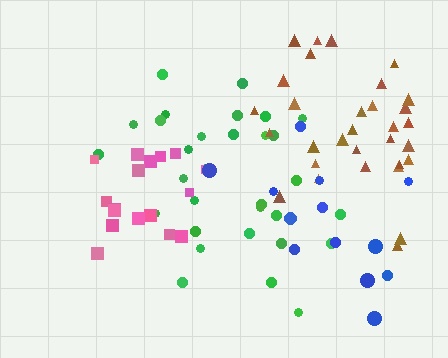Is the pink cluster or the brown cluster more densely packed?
Pink.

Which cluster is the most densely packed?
Pink.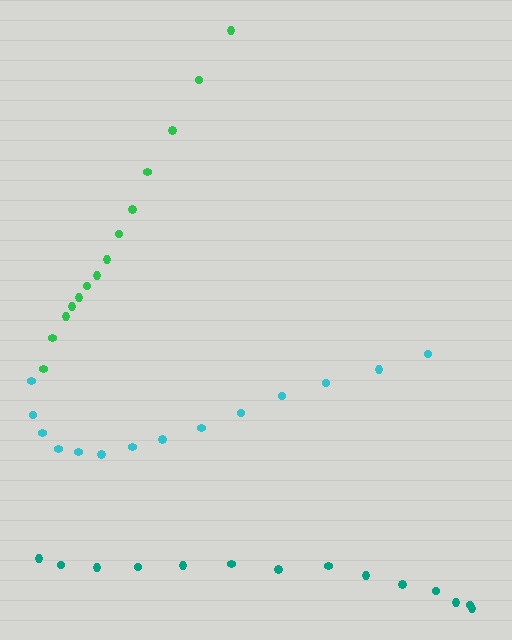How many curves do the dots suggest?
There are 3 distinct paths.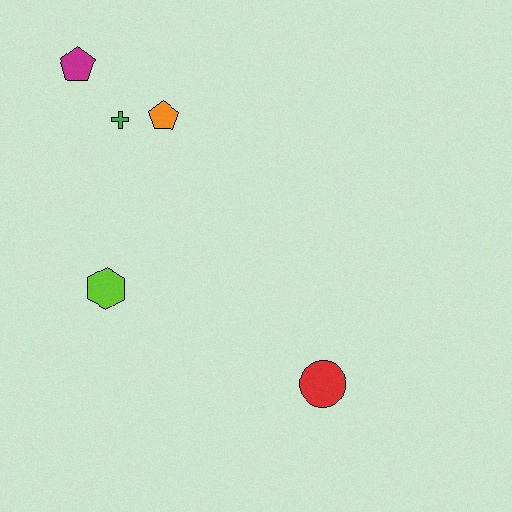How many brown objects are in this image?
There are no brown objects.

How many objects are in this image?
There are 5 objects.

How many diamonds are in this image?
There are no diamonds.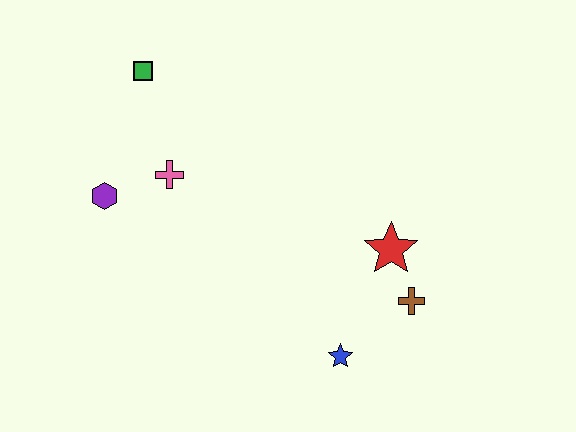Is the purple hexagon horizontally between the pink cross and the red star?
No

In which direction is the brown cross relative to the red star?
The brown cross is below the red star.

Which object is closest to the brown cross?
The red star is closest to the brown cross.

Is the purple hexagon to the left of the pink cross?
Yes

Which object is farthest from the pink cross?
The brown cross is farthest from the pink cross.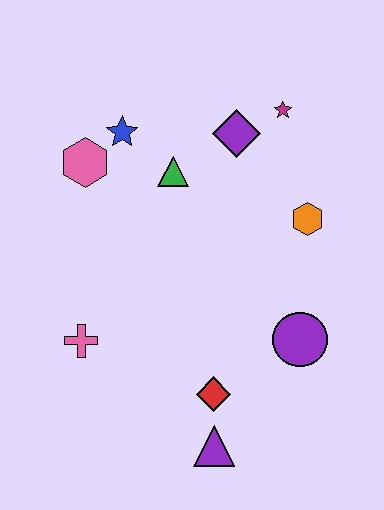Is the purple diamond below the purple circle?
No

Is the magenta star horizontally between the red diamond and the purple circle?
Yes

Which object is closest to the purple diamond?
The magenta star is closest to the purple diamond.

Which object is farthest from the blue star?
The purple triangle is farthest from the blue star.